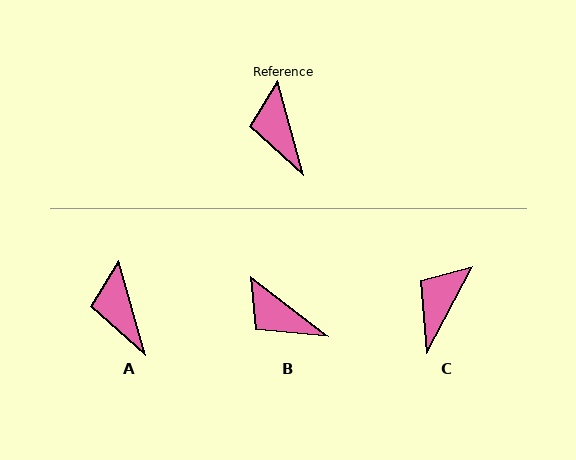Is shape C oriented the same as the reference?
No, it is off by about 44 degrees.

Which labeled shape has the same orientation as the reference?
A.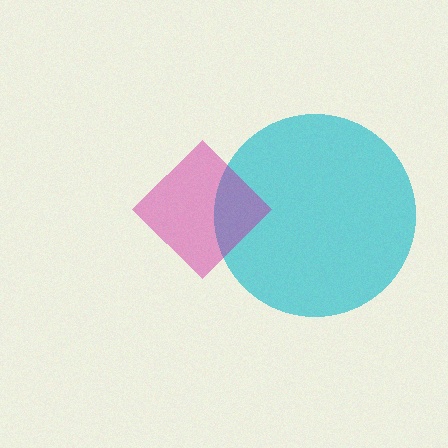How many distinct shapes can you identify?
There are 2 distinct shapes: a cyan circle, a magenta diamond.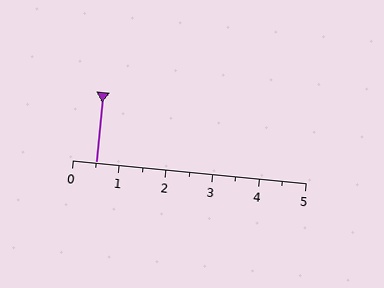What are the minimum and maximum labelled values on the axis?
The axis runs from 0 to 5.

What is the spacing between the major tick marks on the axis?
The major ticks are spaced 1 apart.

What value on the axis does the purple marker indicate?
The marker indicates approximately 0.5.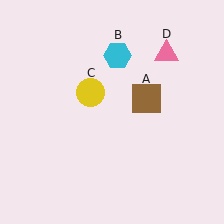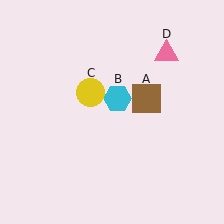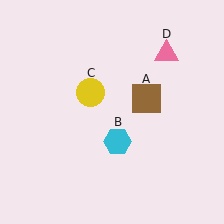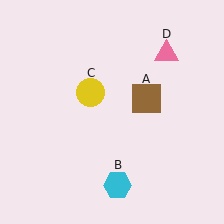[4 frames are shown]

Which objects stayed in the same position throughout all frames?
Brown square (object A) and yellow circle (object C) and pink triangle (object D) remained stationary.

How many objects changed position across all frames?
1 object changed position: cyan hexagon (object B).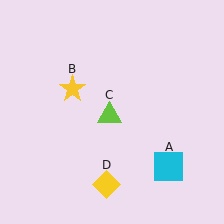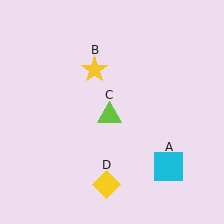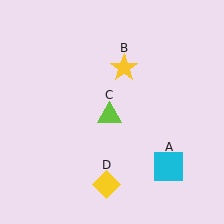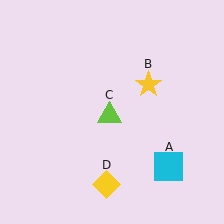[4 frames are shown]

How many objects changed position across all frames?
1 object changed position: yellow star (object B).